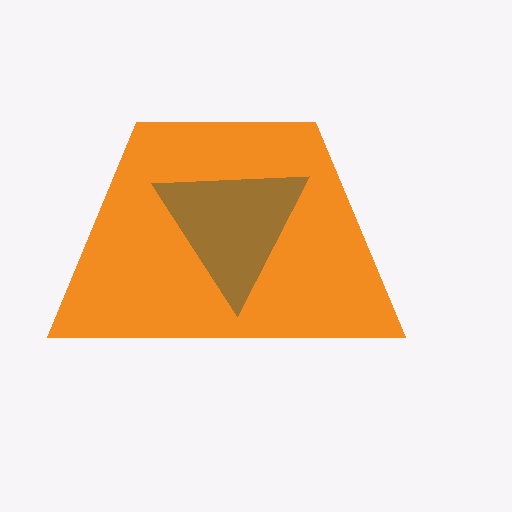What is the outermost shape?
The orange trapezoid.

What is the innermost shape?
The brown triangle.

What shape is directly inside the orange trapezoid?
The brown triangle.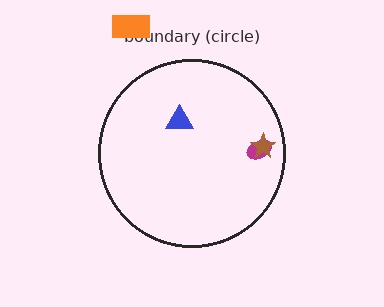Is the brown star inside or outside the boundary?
Inside.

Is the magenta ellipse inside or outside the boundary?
Inside.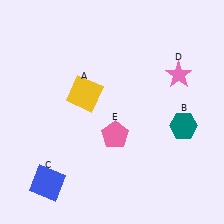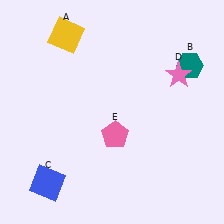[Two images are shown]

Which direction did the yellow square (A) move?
The yellow square (A) moved up.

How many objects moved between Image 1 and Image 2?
2 objects moved between the two images.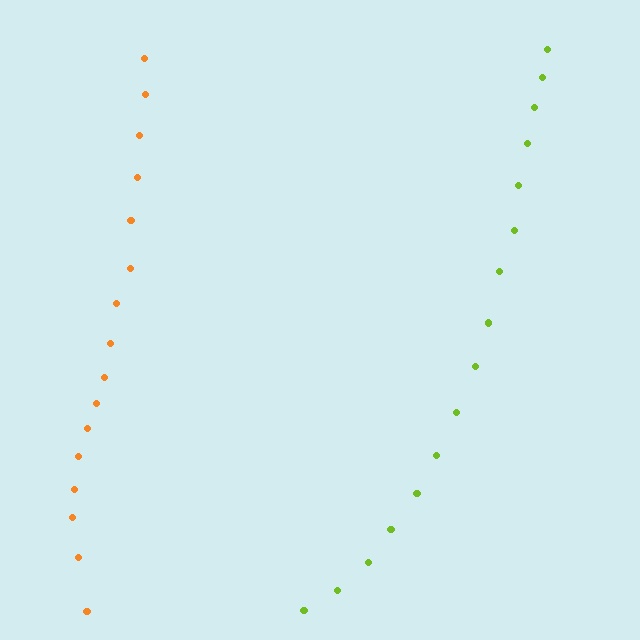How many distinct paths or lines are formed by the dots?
There are 2 distinct paths.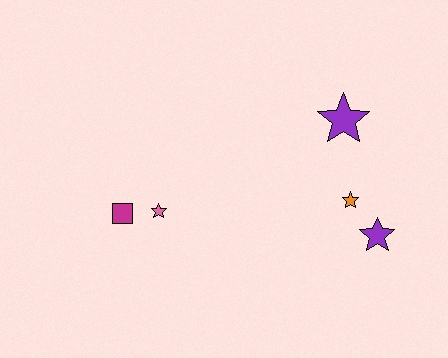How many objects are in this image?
There are 5 objects.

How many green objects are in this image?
There are no green objects.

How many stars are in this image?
There are 4 stars.